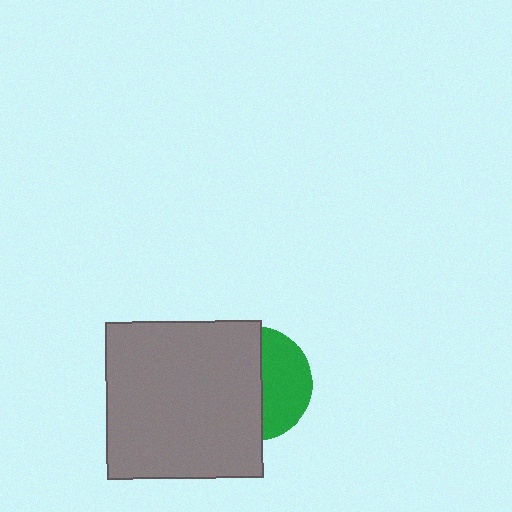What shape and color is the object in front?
The object in front is a gray square.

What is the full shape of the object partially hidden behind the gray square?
The partially hidden object is a green circle.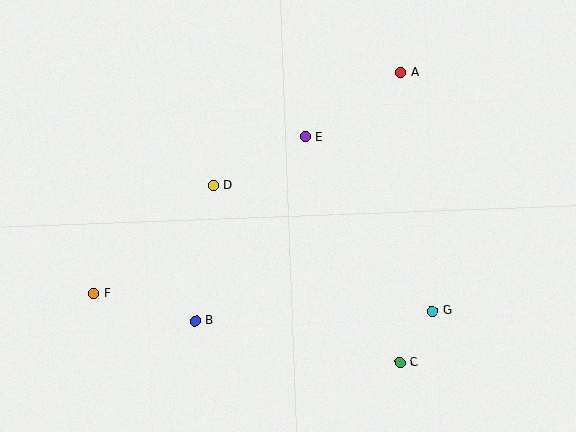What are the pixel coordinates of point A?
Point A is at (401, 72).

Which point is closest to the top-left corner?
Point D is closest to the top-left corner.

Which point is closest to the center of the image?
Point E at (305, 137) is closest to the center.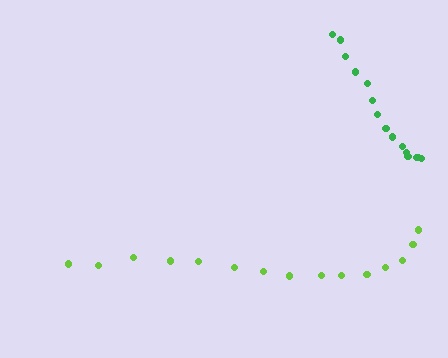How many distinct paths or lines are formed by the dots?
There are 2 distinct paths.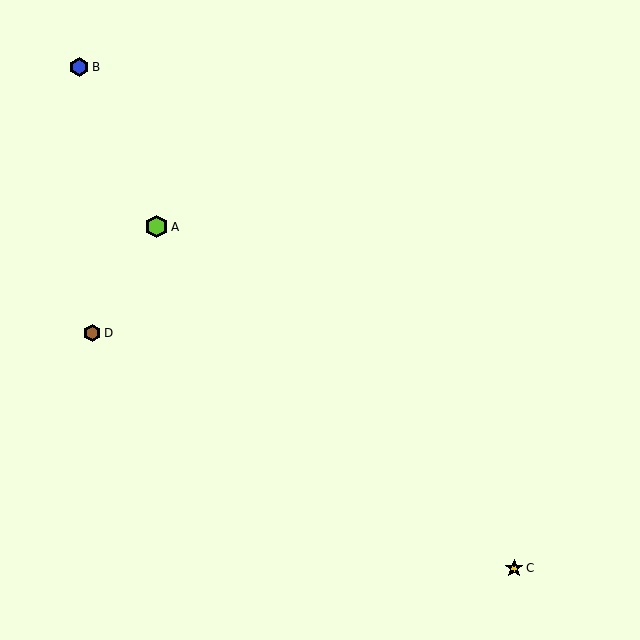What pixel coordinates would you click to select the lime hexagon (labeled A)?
Click at (157, 227) to select the lime hexagon A.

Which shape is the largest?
The lime hexagon (labeled A) is the largest.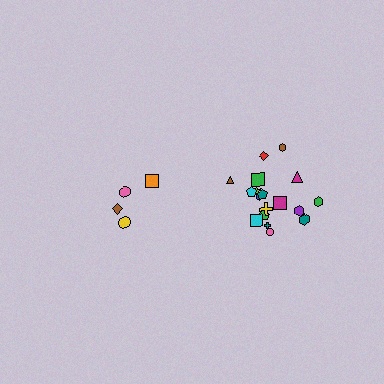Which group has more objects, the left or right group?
The right group.